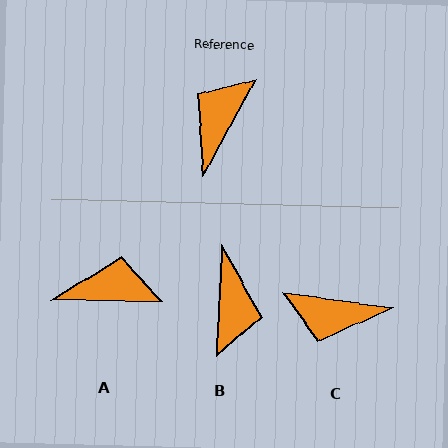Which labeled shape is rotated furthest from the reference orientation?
B, about 154 degrees away.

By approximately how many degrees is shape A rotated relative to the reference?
Approximately 62 degrees clockwise.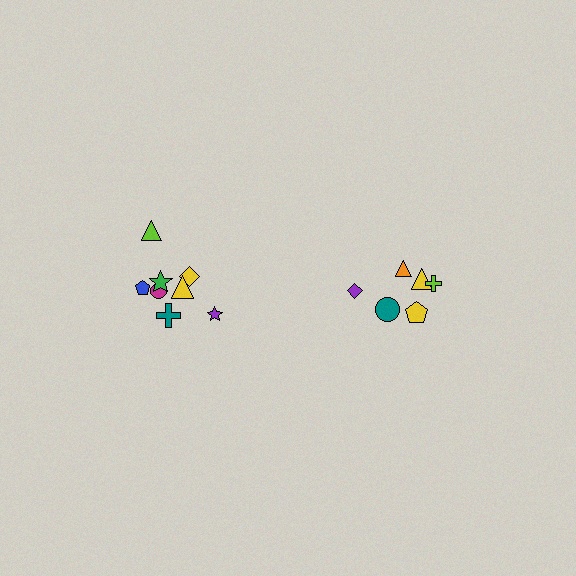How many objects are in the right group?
There are 6 objects.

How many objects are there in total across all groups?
There are 14 objects.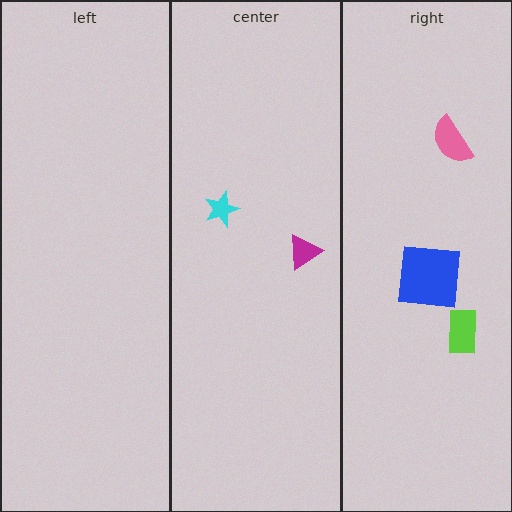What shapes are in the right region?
The pink semicircle, the lime rectangle, the blue square.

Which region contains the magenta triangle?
The center region.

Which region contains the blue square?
The right region.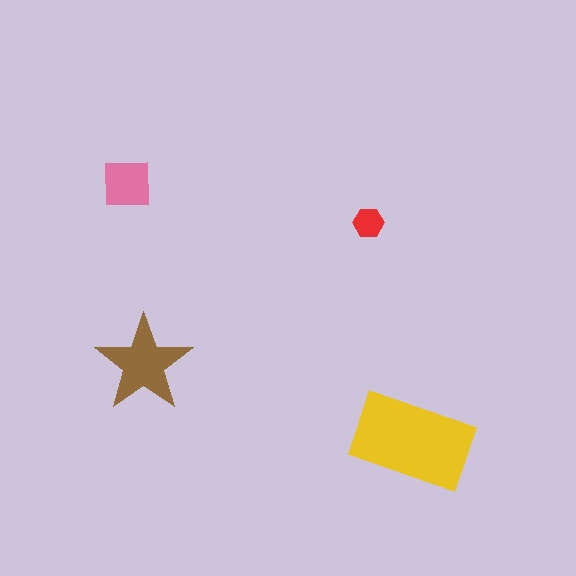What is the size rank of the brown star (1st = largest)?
2nd.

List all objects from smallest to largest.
The red hexagon, the pink square, the brown star, the yellow rectangle.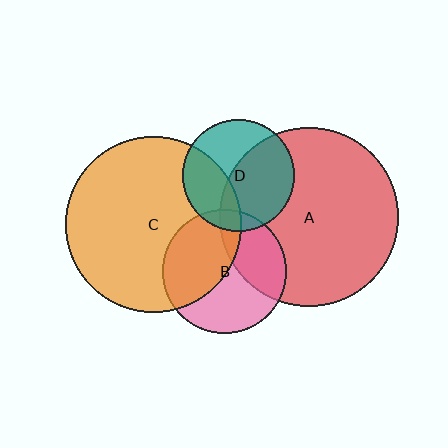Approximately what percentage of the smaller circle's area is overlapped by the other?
Approximately 45%.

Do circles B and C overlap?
Yes.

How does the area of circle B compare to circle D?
Approximately 1.2 times.